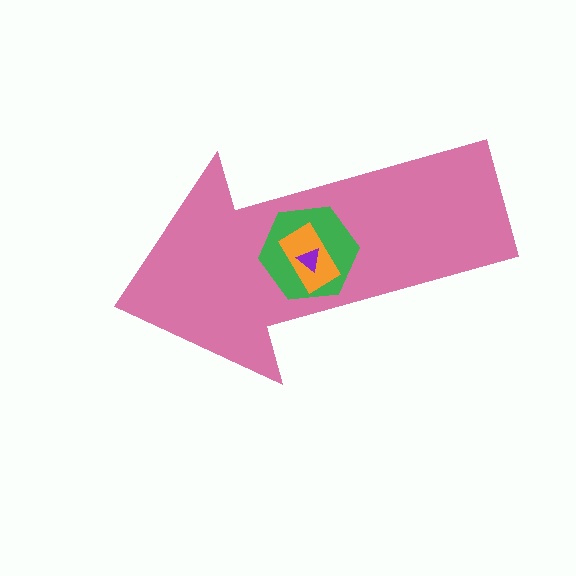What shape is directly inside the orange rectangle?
The purple triangle.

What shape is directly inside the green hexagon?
The orange rectangle.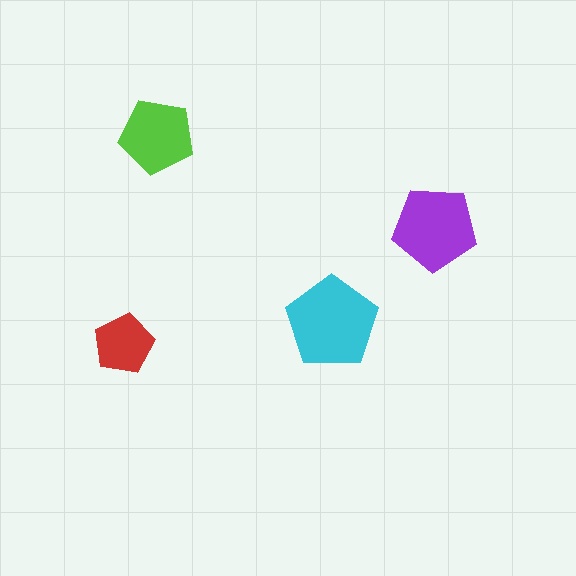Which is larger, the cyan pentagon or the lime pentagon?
The cyan one.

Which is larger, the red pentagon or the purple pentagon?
The purple one.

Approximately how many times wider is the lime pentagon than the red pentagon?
About 1.5 times wider.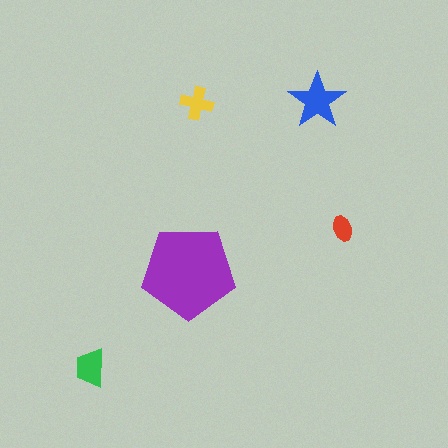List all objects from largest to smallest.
The purple pentagon, the blue star, the green trapezoid, the yellow cross, the red ellipse.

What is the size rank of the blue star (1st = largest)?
2nd.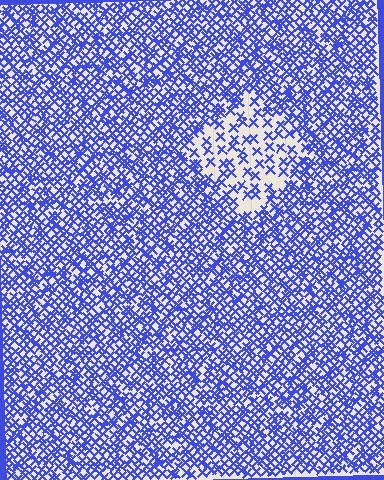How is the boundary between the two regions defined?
The boundary is defined by a change in element density (approximately 2.3x ratio). All elements are the same color, size, and shape.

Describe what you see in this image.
The image contains small blue elements arranged at two different densities. A diamond-shaped region is visible where the elements are less densely packed than the surrounding area.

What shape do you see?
I see a diamond.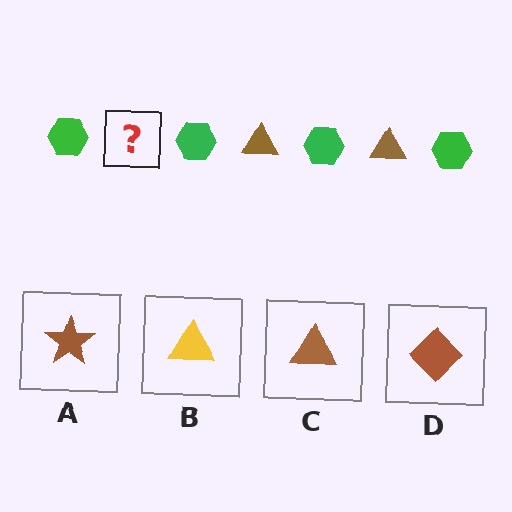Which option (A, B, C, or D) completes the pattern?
C.